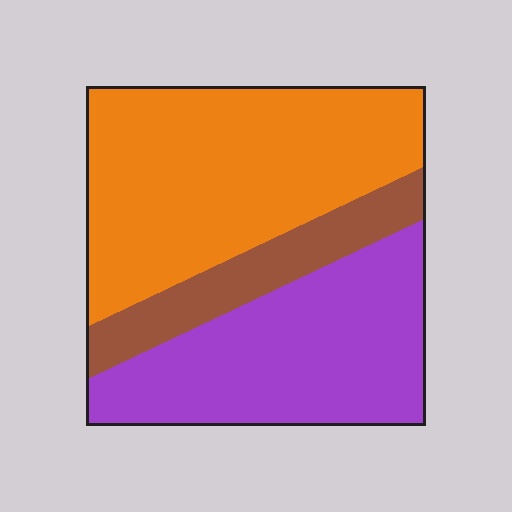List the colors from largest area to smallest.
From largest to smallest: orange, purple, brown.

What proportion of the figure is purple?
Purple takes up about three eighths (3/8) of the figure.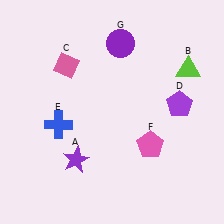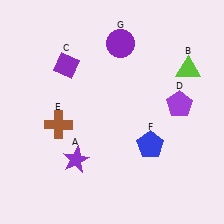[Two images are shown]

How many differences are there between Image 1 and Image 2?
There are 3 differences between the two images.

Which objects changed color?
C changed from pink to purple. E changed from blue to brown. F changed from pink to blue.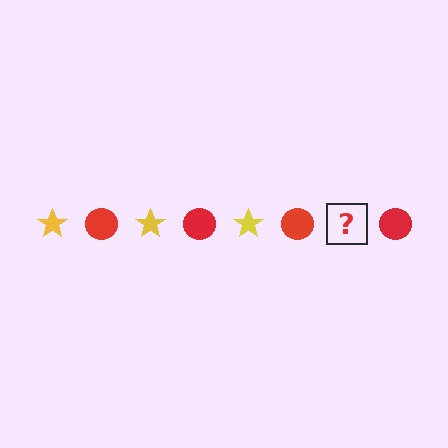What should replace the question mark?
The question mark should be replaced with a yellow star.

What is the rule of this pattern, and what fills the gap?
The rule is that the pattern alternates between yellow star and red circle. The gap should be filled with a yellow star.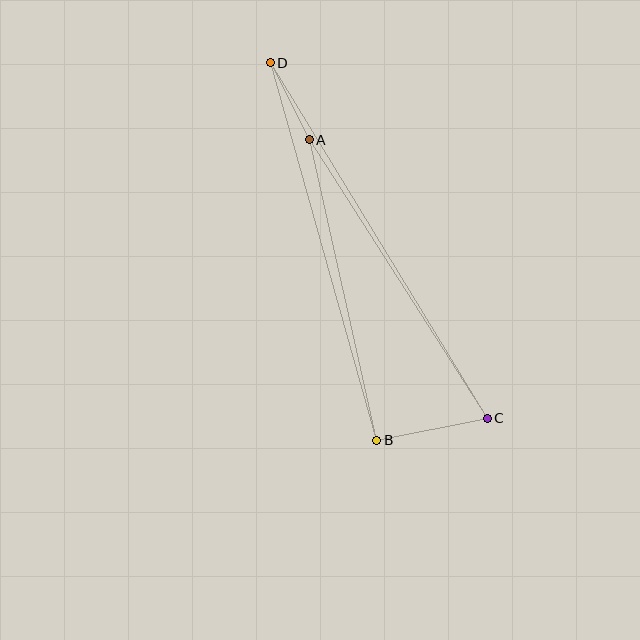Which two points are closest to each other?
Points A and D are closest to each other.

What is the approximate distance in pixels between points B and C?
The distance between B and C is approximately 113 pixels.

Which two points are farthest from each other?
Points C and D are farthest from each other.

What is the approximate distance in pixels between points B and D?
The distance between B and D is approximately 392 pixels.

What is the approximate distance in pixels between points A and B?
The distance between A and B is approximately 308 pixels.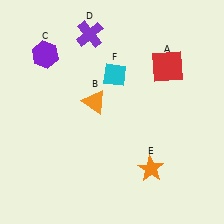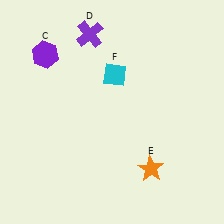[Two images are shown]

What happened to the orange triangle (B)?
The orange triangle (B) was removed in Image 2. It was in the top-left area of Image 1.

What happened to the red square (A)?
The red square (A) was removed in Image 2. It was in the top-right area of Image 1.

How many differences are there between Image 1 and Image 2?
There are 2 differences between the two images.